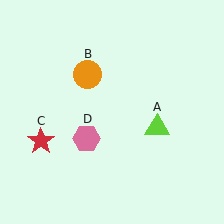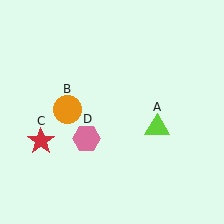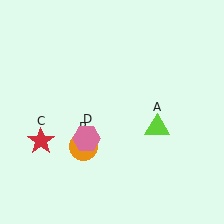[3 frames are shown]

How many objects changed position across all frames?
1 object changed position: orange circle (object B).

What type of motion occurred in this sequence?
The orange circle (object B) rotated counterclockwise around the center of the scene.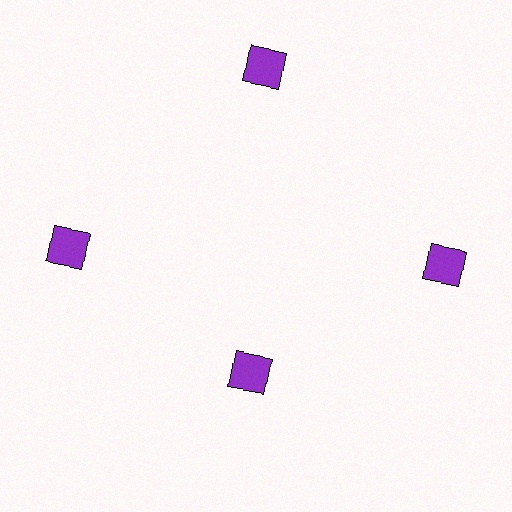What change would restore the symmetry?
The symmetry would be restored by moving it outward, back onto the ring so that all 4 squares sit at equal angles and equal distance from the center.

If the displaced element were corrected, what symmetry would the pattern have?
It would have 4-fold rotational symmetry — the pattern would map onto itself every 90 degrees.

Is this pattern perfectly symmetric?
No. The 4 purple squares are arranged in a ring, but one element near the 6 o'clock position is pulled inward toward the center, breaking the 4-fold rotational symmetry.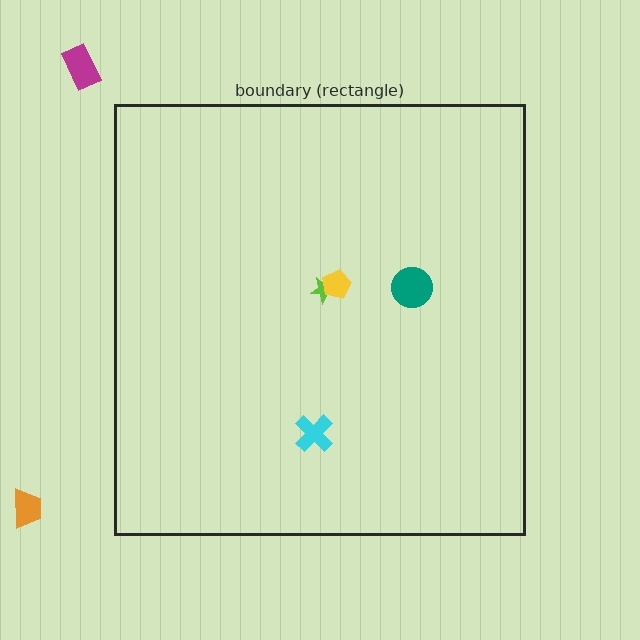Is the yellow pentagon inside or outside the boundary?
Inside.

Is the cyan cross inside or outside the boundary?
Inside.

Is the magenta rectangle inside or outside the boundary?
Outside.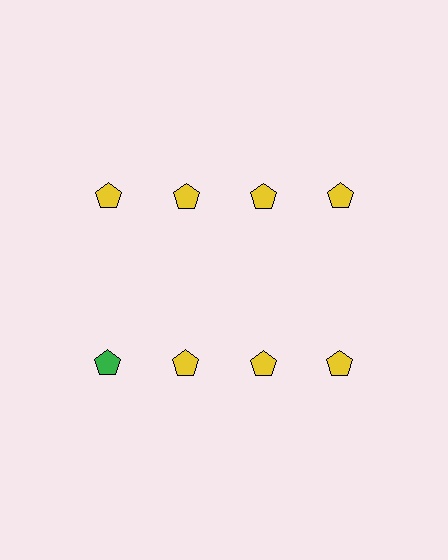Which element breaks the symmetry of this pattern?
The green pentagon in the second row, leftmost column breaks the symmetry. All other shapes are yellow pentagons.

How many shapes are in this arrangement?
There are 8 shapes arranged in a grid pattern.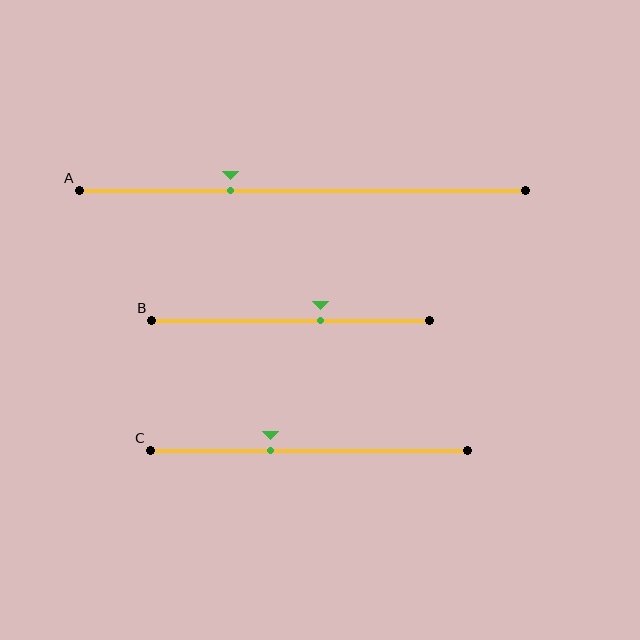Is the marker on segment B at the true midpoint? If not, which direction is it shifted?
No, the marker on segment B is shifted to the right by about 11% of the segment length.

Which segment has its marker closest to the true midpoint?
Segment B has its marker closest to the true midpoint.